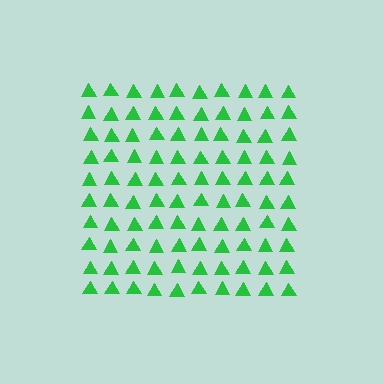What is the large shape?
The large shape is a square.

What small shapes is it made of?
It is made of small triangles.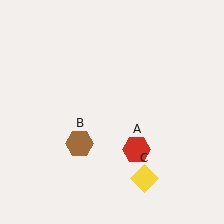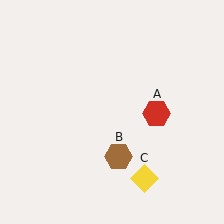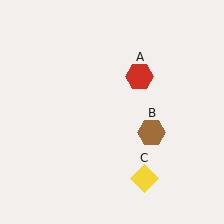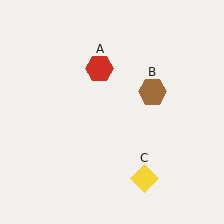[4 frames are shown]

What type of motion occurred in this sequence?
The red hexagon (object A), brown hexagon (object B) rotated counterclockwise around the center of the scene.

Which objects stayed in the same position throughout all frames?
Yellow diamond (object C) remained stationary.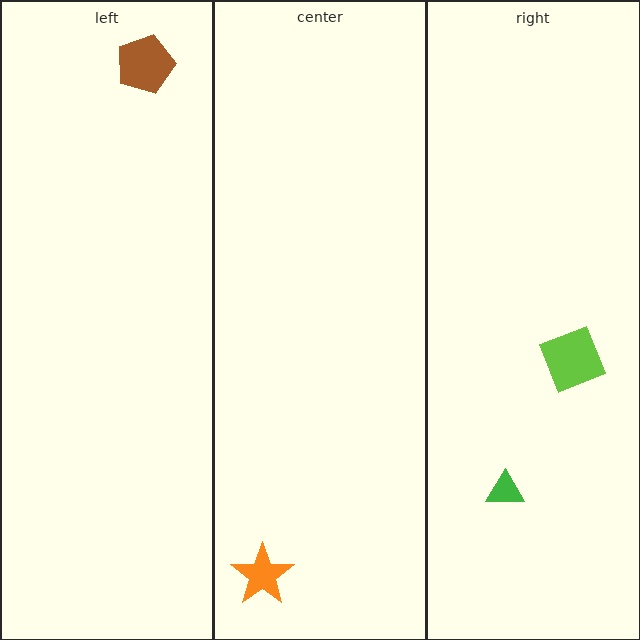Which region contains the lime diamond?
The right region.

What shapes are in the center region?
The orange star.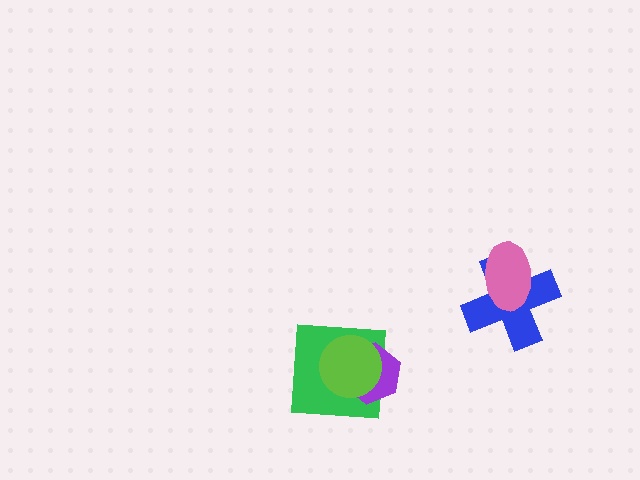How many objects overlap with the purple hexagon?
2 objects overlap with the purple hexagon.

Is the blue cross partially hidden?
Yes, it is partially covered by another shape.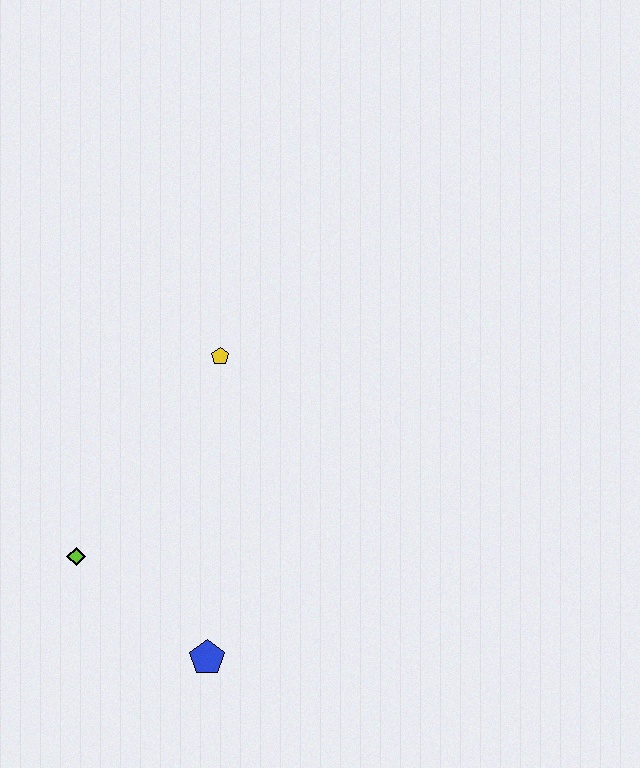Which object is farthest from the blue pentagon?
The yellow pentagon is farthest from the blue pentagon.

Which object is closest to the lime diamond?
The blue pentagon is closest to the lime diamond.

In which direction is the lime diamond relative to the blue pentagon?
The lime diamond is to the left of the blue pentagon.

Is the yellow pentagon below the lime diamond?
No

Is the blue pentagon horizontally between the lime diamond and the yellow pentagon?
Yes